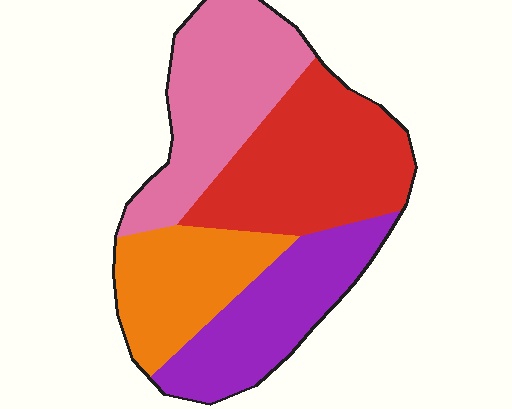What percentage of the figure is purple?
Purple takes up about one quarter (1/4) of the figure.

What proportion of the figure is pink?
Pink covers around 25% of the figure.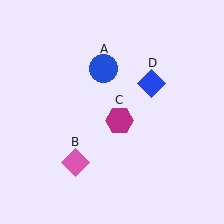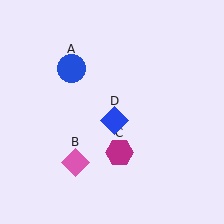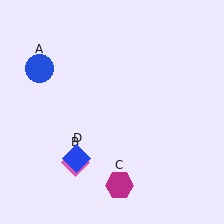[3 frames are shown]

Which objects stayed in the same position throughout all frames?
Pink diamond (object B) remained stationary.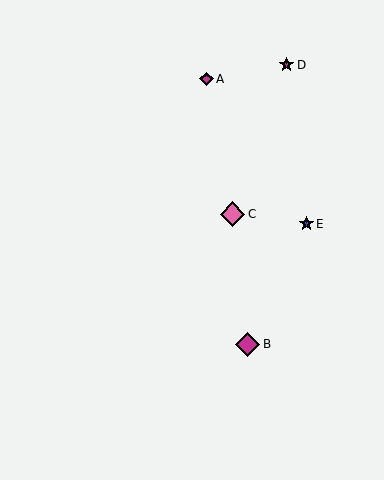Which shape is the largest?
The pink diamond (labeled C) is the largest.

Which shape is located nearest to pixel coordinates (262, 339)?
The magenta diamond (labeled B) at (248, 344) is nearest to that location.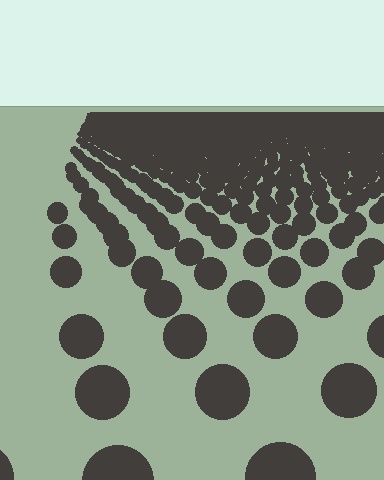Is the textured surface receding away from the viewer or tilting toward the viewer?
The surface is receding away from the viewer. Texture elements get smaller and denser toward the top.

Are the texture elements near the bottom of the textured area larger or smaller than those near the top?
Larger. Near the bottom, elements are closer to the viewer and appear at a bigger on-screen size.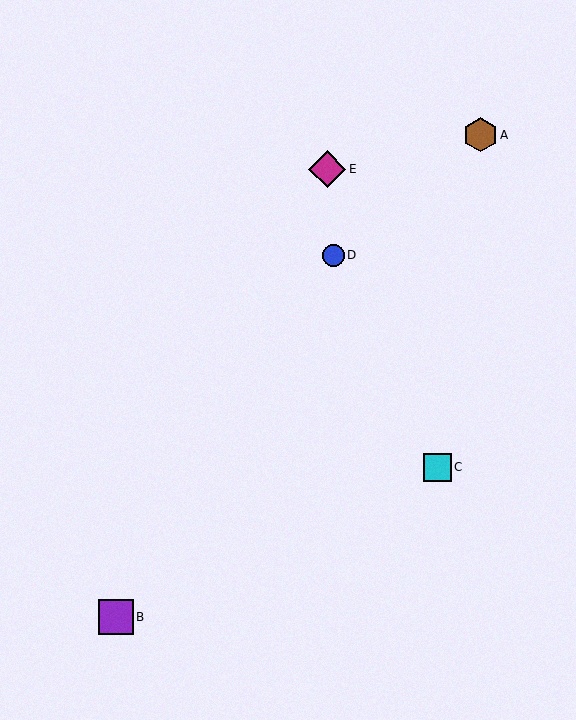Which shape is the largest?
The magenta diamond (labeled E) is the largest.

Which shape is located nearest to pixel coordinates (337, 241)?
The blue circle (labeled D) at (334, 255) is nearest to that location.